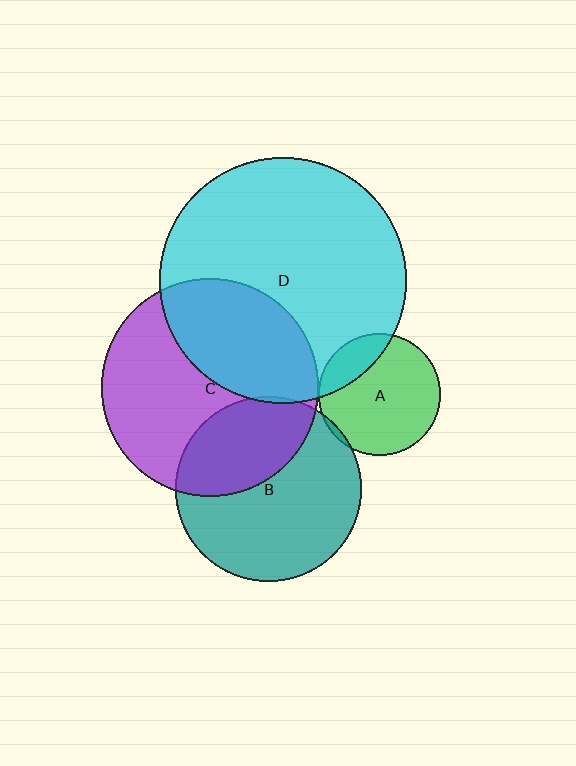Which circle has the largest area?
Circle D (cyan).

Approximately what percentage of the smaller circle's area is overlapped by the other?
Approximately 5%.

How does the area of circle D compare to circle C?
Approximately 1.3 times.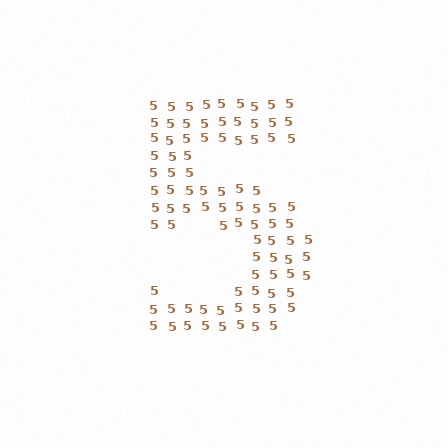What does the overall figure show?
The overall figure shows the digit 5.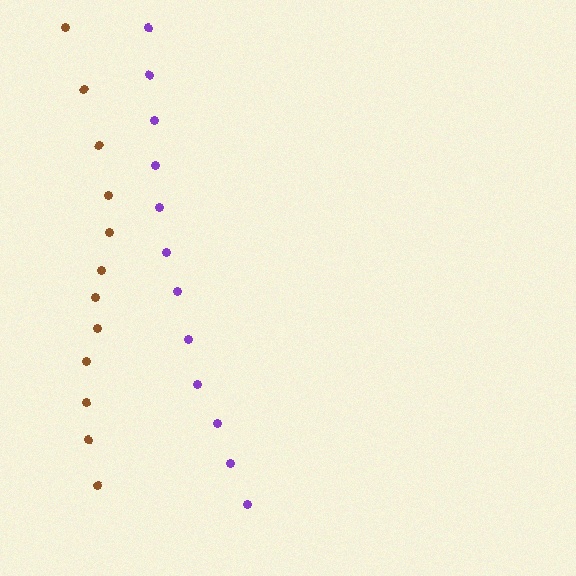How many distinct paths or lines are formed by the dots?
There are 2 distinct paths.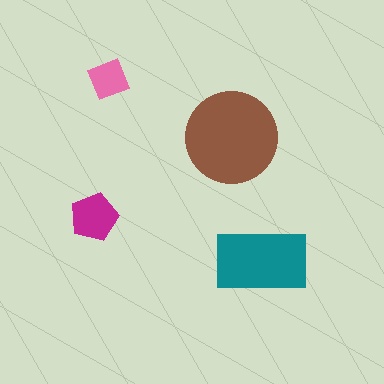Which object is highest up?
The pink diamond is topmost.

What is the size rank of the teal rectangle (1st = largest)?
2nd.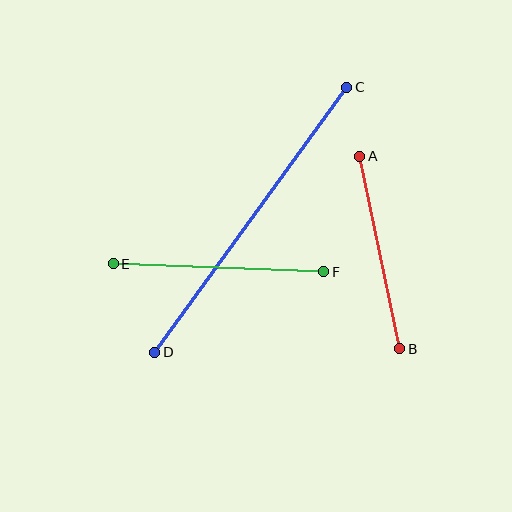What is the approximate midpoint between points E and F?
The midpoint is at approximately (219, 268) pixels.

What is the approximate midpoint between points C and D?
The midpoint is at approximately (251, 220) pixels.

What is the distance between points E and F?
The distance is approximately 211 pixels.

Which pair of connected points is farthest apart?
Points C and D are farthest apart.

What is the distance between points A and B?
The distance is approximately 197 pixels.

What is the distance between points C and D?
The distance is approximately 327 pixels.